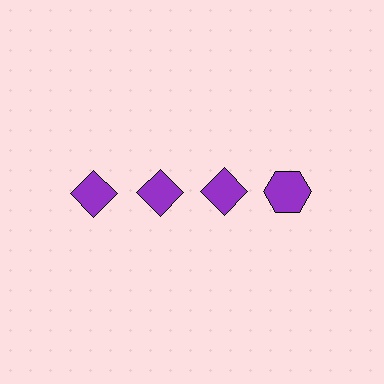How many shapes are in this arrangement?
There are 4 shapes arranged in a grid pattern.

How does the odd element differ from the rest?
It has a different shape: hexagon instead of diamond.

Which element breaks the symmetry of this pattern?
The purple hexagon in the top row, second from right column breaks the symmetry. All other shapes are purple diamonds.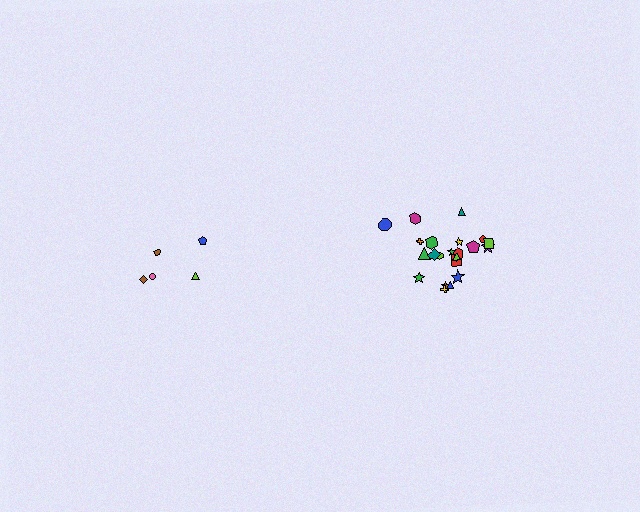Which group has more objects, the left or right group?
The right group.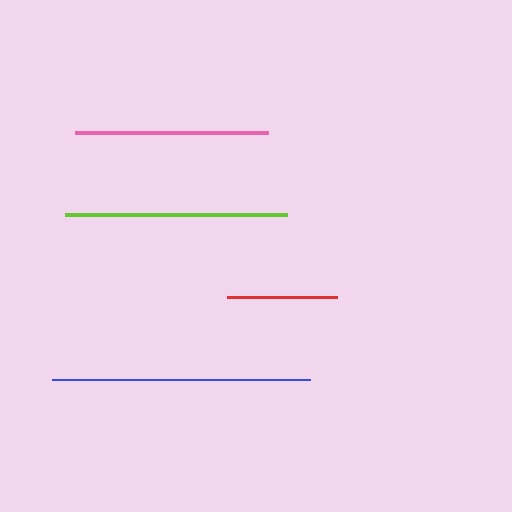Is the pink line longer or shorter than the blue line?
The blue line is longer than the pink line.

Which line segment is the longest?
The blue line is the longest at approximately 258 pixels.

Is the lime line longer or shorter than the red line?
The lime line is longer than the red line.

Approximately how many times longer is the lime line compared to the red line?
The lime line is approximately 2.0 times the length of the red line.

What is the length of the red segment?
The red segment is approximately 110 pixels long.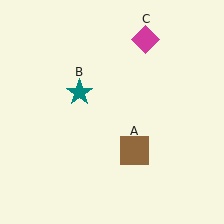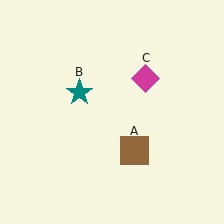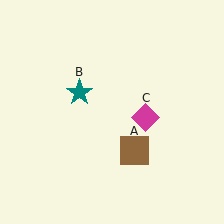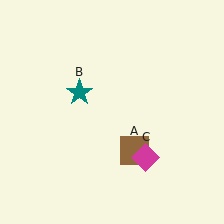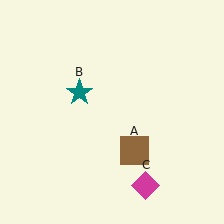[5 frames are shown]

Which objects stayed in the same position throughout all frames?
Brown square (object A) and teal star (object B) remained stationary.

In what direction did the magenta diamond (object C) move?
The magenta diamond (object C) moved down.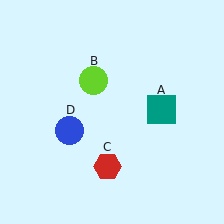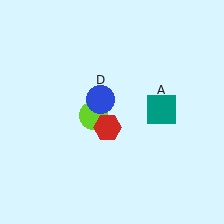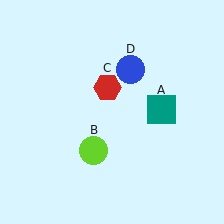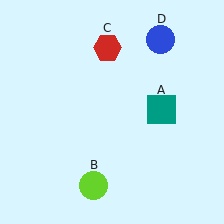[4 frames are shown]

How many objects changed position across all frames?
3 objects changed position: lime circle (object B), red hexagon (object C), blue circle (object D).